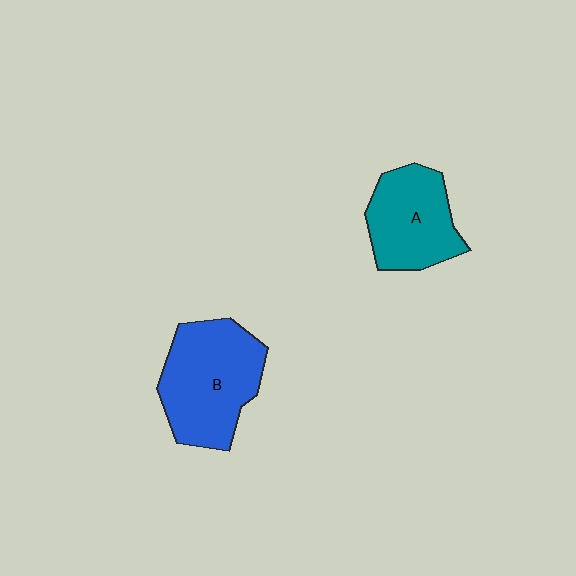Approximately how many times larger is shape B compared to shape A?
Approximately 1.3 times.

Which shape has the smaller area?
Shape A (teal).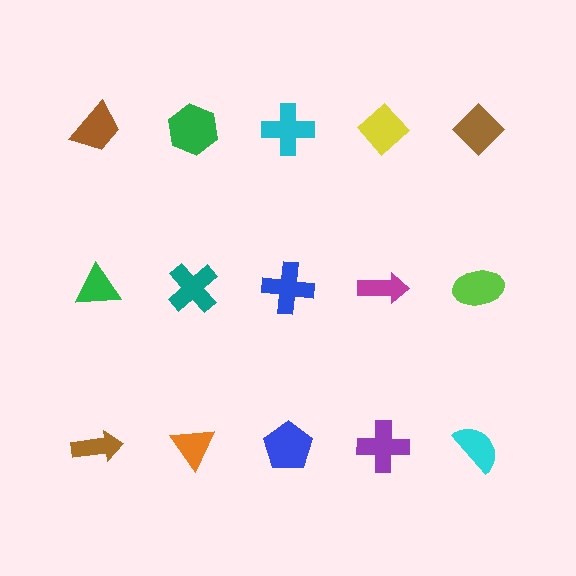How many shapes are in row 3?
5 shapes.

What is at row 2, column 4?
A magenta arrow.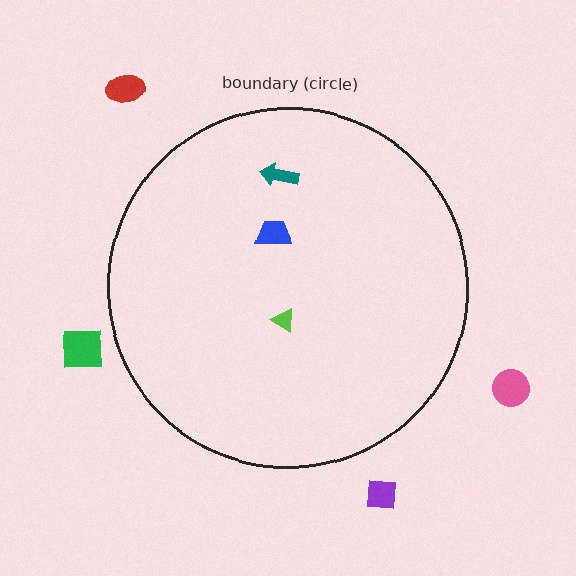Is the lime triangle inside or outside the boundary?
Inside.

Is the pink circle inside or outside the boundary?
Outside.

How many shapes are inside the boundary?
3 inside, 4 outside.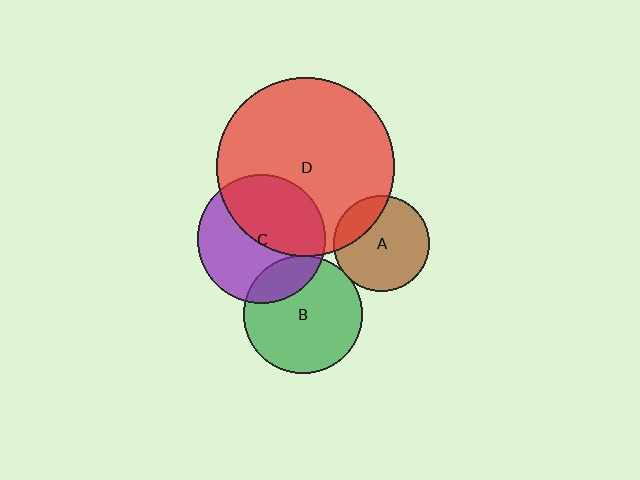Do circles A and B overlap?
Yes.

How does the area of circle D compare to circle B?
Approximately 2.3 times.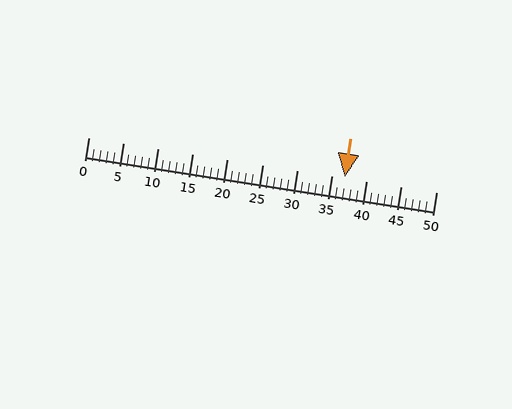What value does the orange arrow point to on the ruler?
The orange arrow points to approximately 37.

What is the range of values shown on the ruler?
The ruler shows values from 0 to 50.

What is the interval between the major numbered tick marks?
The major tick marks are spaced 5 units apart.